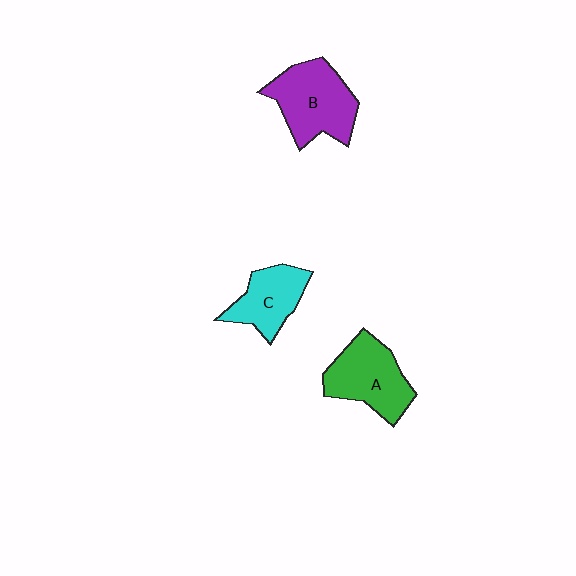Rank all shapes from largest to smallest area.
From largest to smallest: B (purple), A (green), C (cyan).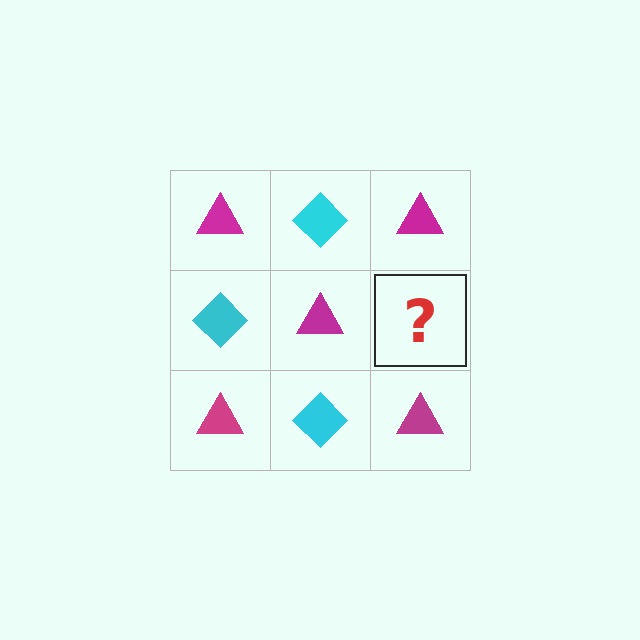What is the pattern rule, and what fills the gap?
The rule is that it alternates magenta triangle and cyan diamond in a checkerboard pattern. The gap should be filled with a cyan diamond.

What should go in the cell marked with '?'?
The missing cell should contain a cyan diamond.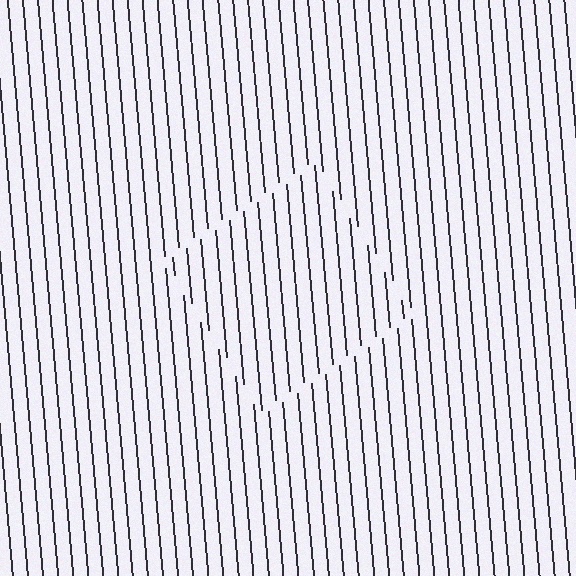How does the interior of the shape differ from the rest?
The interior of the shape contains the same grating, shifted by half a period — the contour is defined by the phase discontinuity where line-ends from the inner and outer gratings abut.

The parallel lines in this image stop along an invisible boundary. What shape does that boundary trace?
An illusory square. The interior of the shape contains the same grating, shifted by half a period — the contour is defined by the phase discontinuity where line-ends from the inner and outer gratings abut.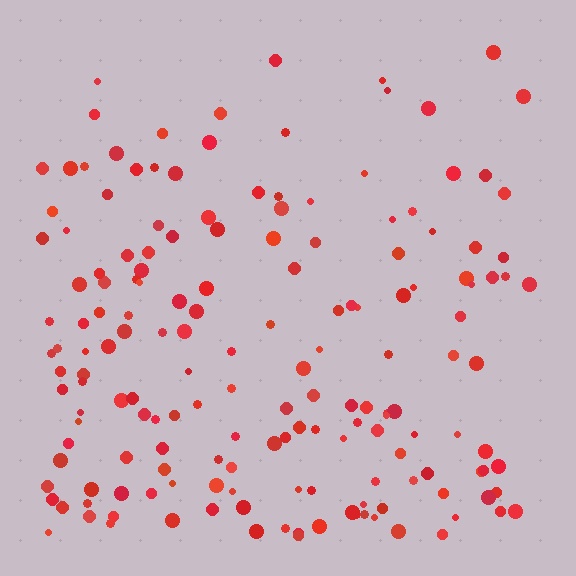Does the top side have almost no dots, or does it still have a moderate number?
Still a moderate number, just noticeably fewer than the bottom.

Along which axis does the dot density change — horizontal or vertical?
Vertical.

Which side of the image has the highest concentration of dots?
The bottom.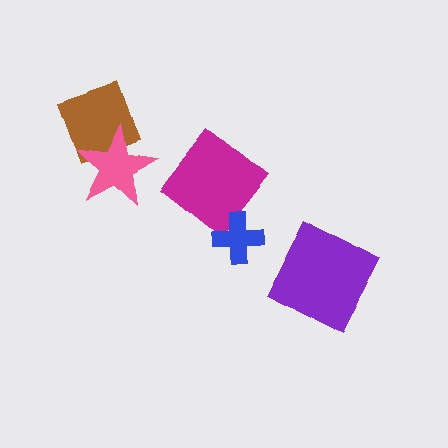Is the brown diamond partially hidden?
Yes, it is partially covered by another shape.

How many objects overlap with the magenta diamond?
0 objects overlap with the magenta diamond.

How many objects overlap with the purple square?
0 objects overlap with the purple square.